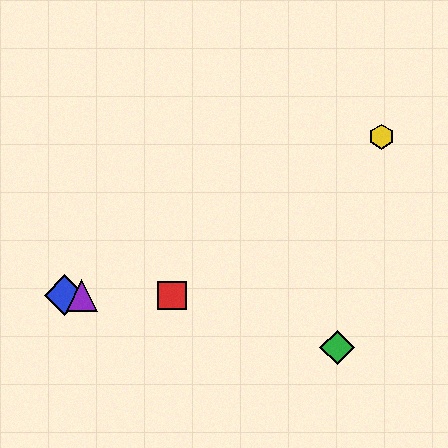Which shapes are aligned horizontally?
The red square, the blue diamond, the purple triangle are aligned horizontally.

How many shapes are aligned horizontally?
3 shapes (the red square, the blue diamond, the purple triangle) are aligned horizontally.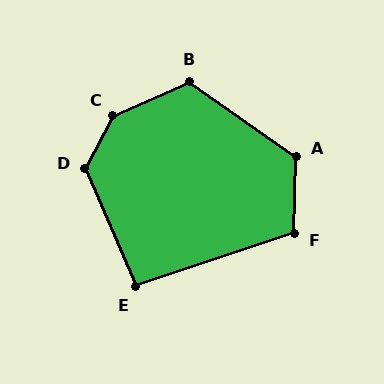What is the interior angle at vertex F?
Approximately 110 degrees (obtuse).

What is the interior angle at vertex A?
Approximately 123 degrees (obtuse).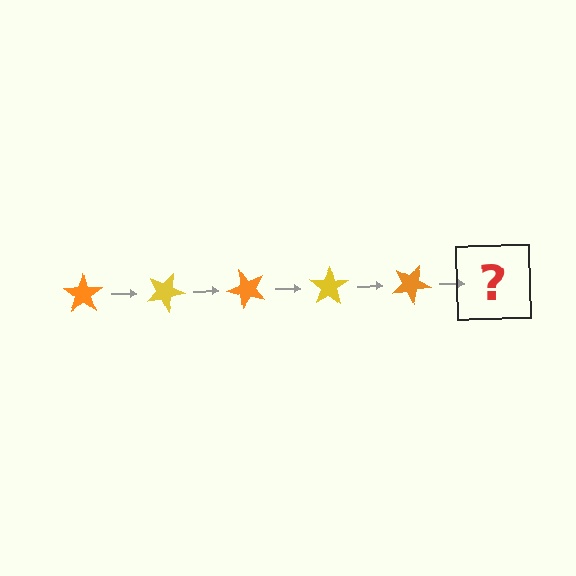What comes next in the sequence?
The next element should be a yellow star, rotated 125 degrees from the start.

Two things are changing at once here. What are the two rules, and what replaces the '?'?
The two rules are that it rotates 25 degrees each step and the color cycles through orange and yellow. The '?' should be a yellow star, rotated 125 degrees from the start.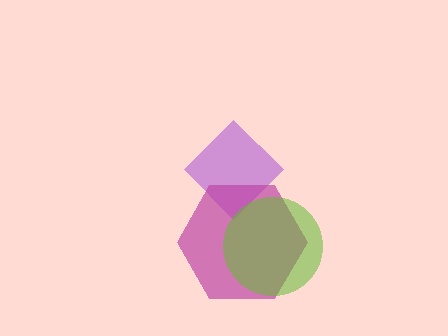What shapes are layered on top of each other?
The layered shapes are: a purple diamond, a magenta hexagon, a lime circle.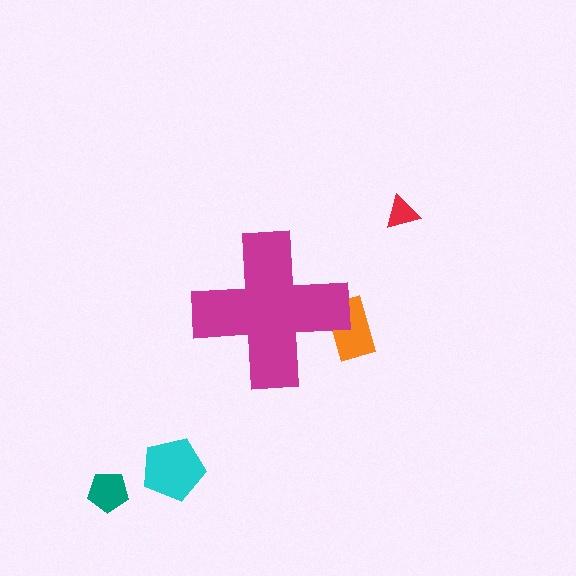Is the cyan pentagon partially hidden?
No, the cyan pentagon is fully visible.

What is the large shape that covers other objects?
A magenta cross.